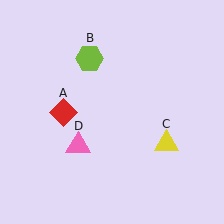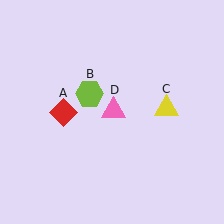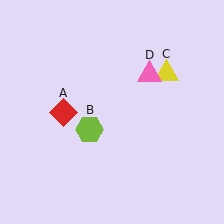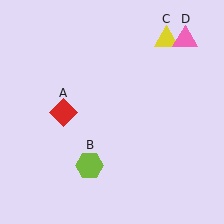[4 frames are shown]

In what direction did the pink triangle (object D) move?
The pink triangle (object D) moved up and to the right.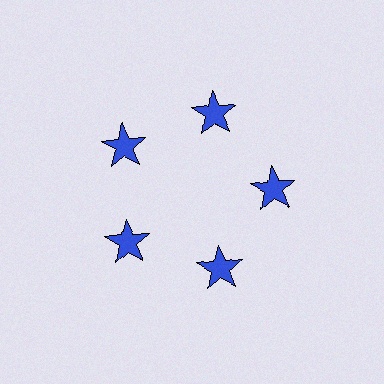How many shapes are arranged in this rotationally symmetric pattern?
There are 5 shapes, arranged in 5 groups of 1.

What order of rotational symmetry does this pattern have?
This pattern has 5-fold rotational symmetry.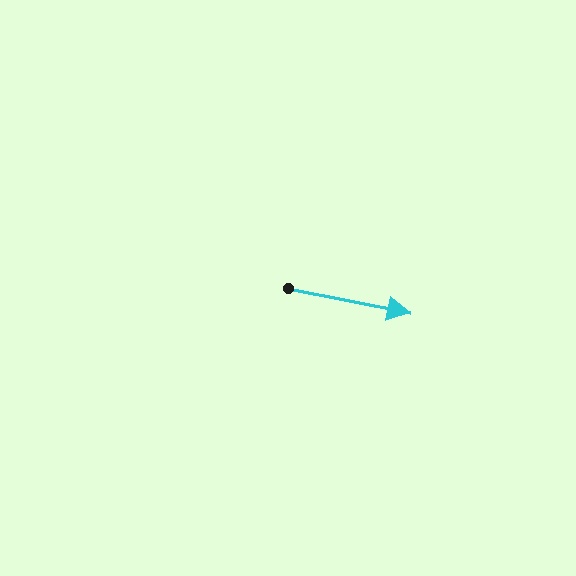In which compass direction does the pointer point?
East.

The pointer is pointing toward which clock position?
Roughly 3 o'clock.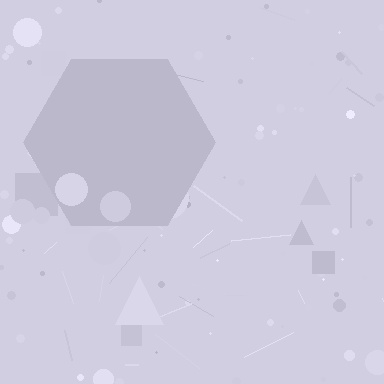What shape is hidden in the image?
A hexagon is hidden in the image.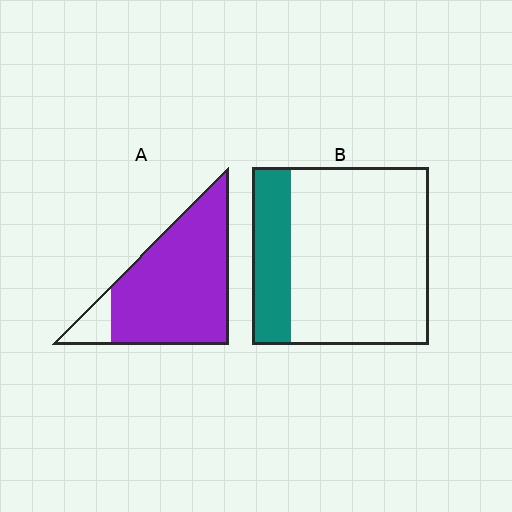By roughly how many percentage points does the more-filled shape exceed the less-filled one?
By roughly 65 percentage points (A over B).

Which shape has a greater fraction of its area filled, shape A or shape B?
Shape A.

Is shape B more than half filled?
No.